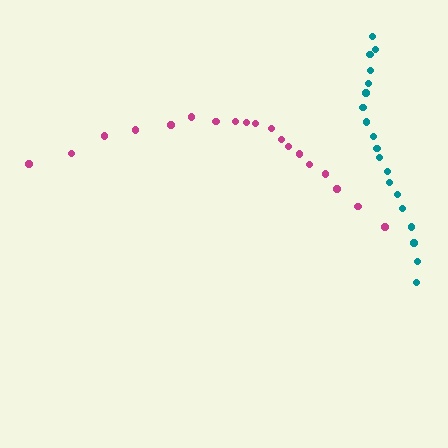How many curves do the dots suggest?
There are 2 distinct paths.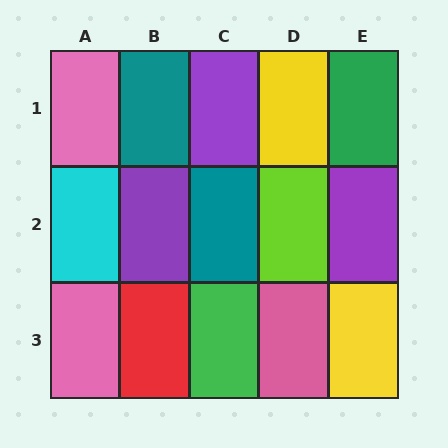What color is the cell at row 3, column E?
Yellow.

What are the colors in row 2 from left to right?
Cyan, purple, teal, lime, purple.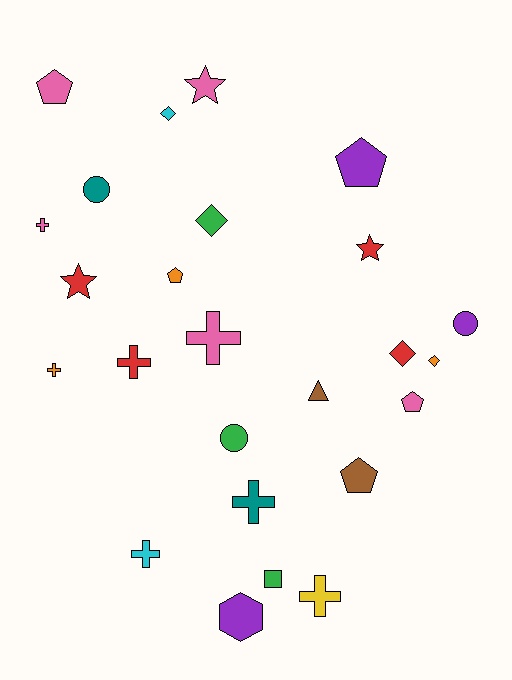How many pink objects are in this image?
There are 5 pink objects.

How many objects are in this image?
There are 25 objects.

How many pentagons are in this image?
There are 5 pentagons.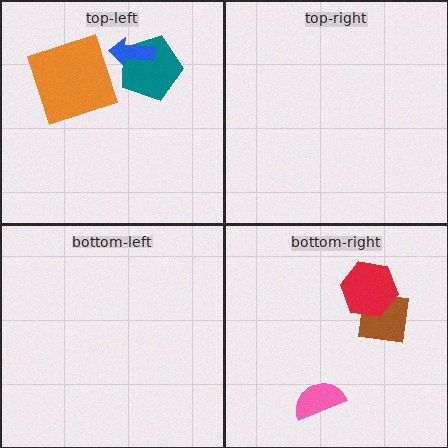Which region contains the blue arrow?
The top-left region.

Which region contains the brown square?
The bottom-right region.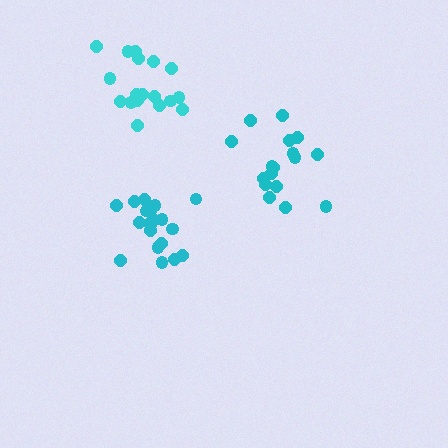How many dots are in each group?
Group 1: 18 dots, Group 2: 21 dots, Group 3: 17 dots (56 total).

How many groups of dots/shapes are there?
There are 3 groups.